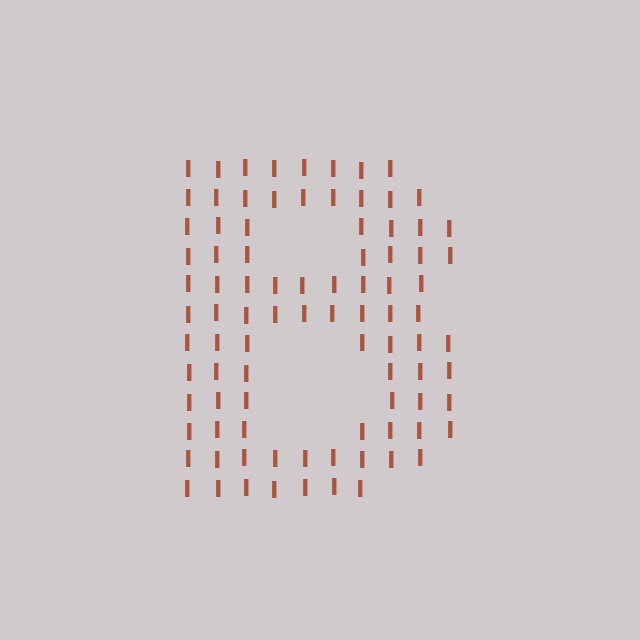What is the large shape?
The large shape is the letter B.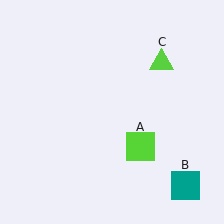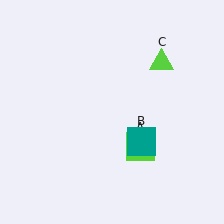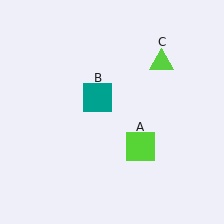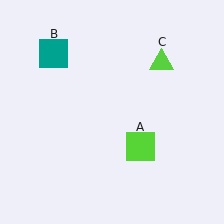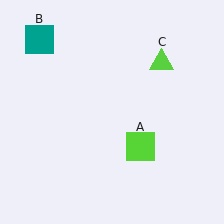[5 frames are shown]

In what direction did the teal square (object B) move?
The teal square (object B) moved up and to the left.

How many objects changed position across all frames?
1 object changed position: teal square (object B).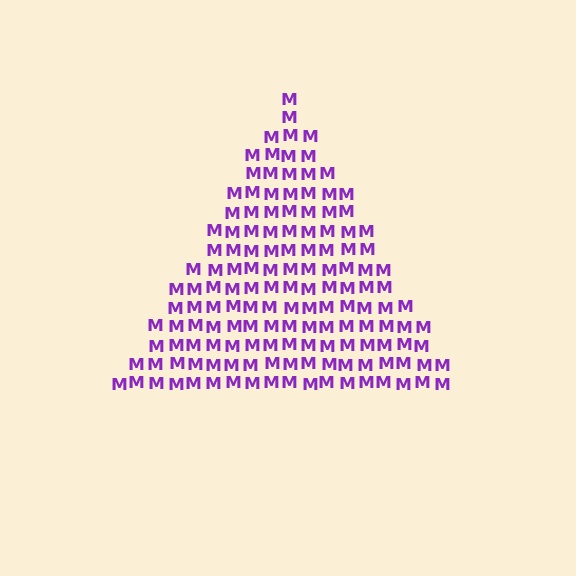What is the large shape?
The large shape is a triangle.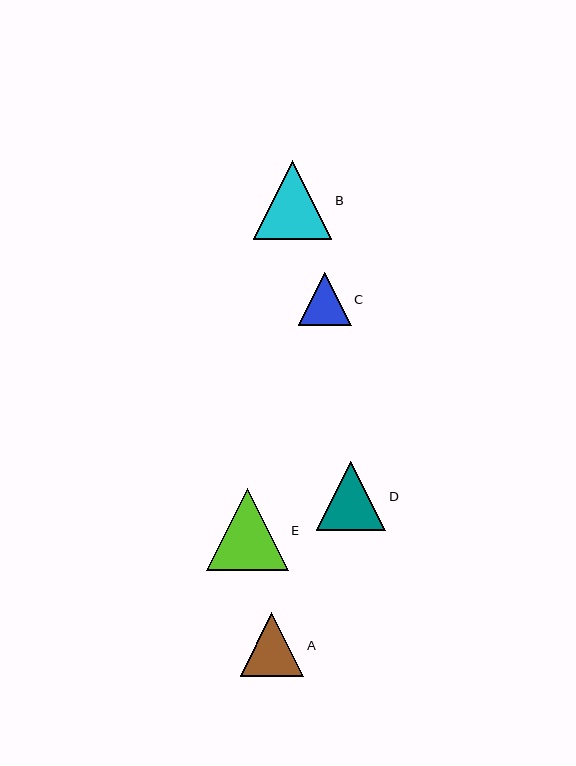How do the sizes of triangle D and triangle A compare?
Triangle D and triangle A are approximately the same size.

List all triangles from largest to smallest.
From largest to smallest: E, B, D, A, C.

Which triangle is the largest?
Triangle E is the largest with a size of approximately 82 pixels.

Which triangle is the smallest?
Triangle C is the smallest with a size of approximately 53 pixels.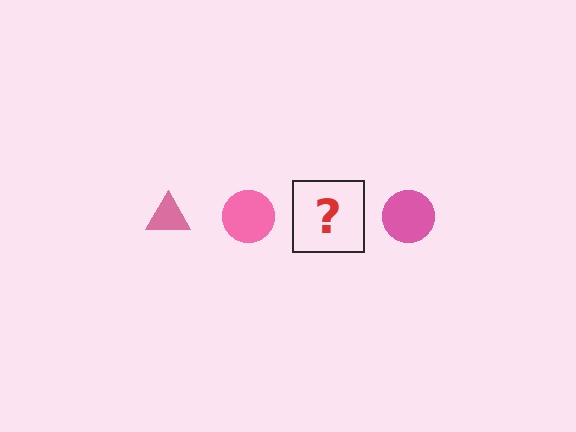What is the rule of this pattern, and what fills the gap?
The rule is that the pattern cycles through triangle, circle shapes in pink. The gap should be filled with a pink triangle.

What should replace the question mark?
The question mark should be replaced with a pink triangle.